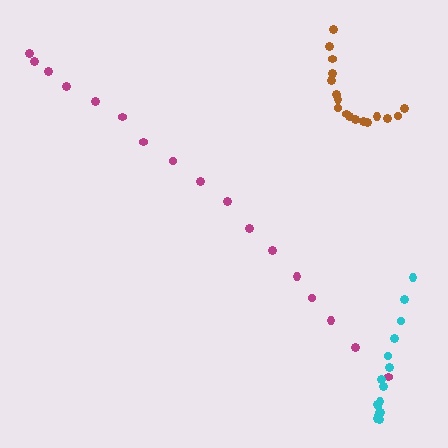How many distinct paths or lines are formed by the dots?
There are 3 distinct paths.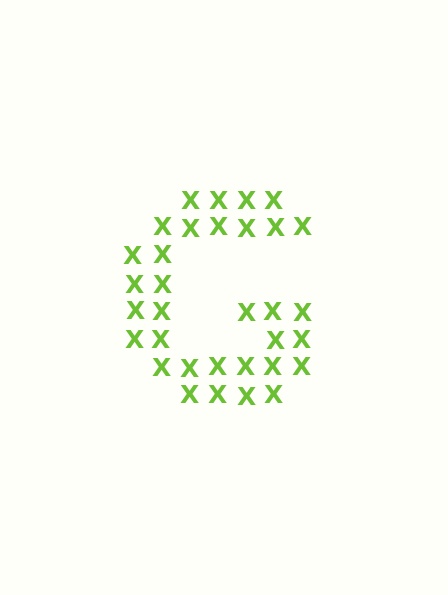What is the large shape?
The large shape is the letter G.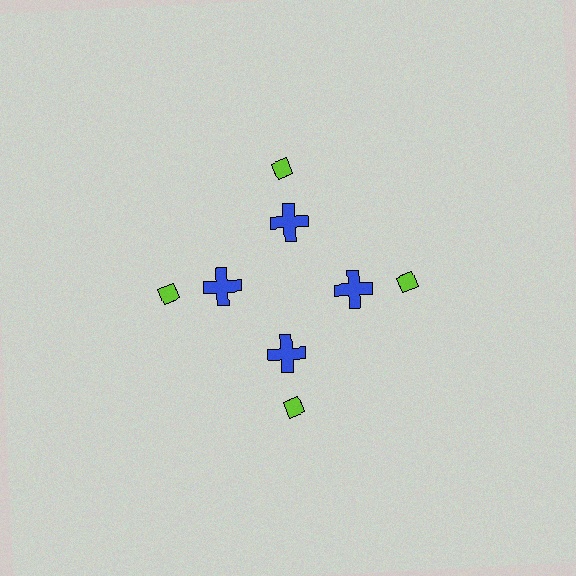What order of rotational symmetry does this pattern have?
This pattern has 4-fold rotational symmetry.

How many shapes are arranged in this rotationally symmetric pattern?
There are 8 shapes, arranged in 4 groups of 2.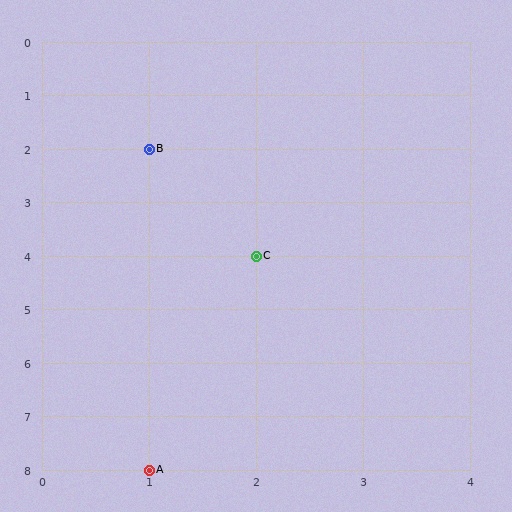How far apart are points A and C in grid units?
Points A and C are 1 column and 4 rows apart (about 4.1 grid units diagonally).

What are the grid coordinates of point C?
Point C is at grid coordinates (2, 4).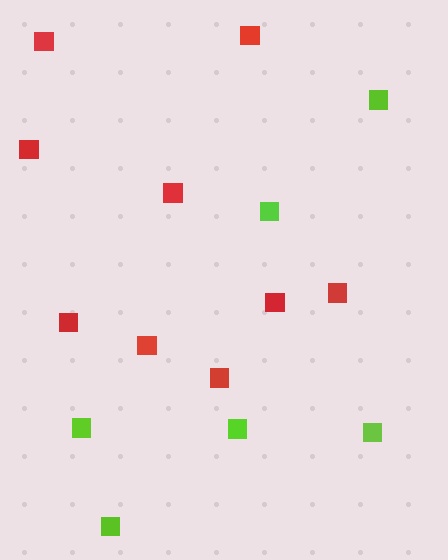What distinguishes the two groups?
There are 2 groups: one group of red squares (9) and one group of lime squares (6).